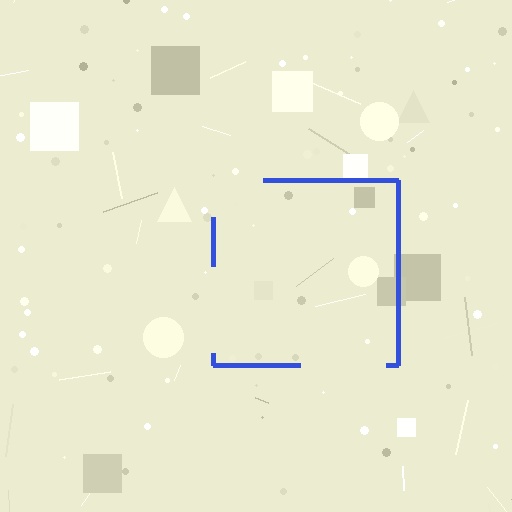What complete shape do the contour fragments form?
The contour fragments form a square.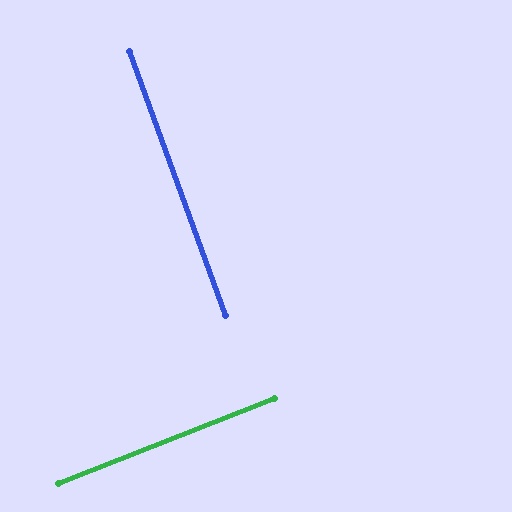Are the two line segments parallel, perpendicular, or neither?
Perpendicular — they meet at approximately 89°.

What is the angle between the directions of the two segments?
Approximately 89 degrees.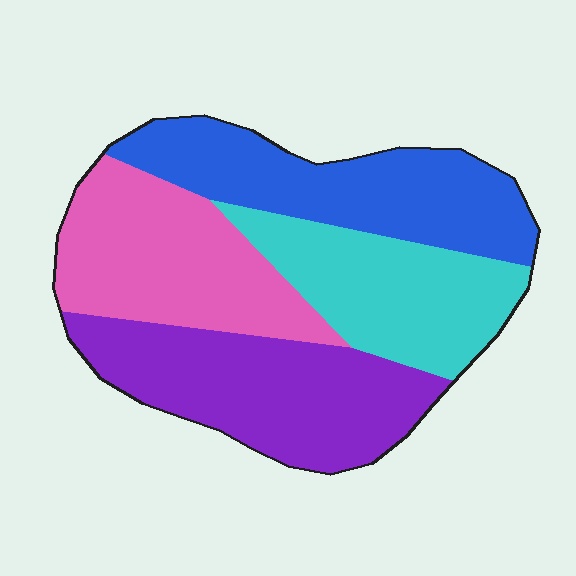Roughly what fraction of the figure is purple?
Purple covers about 30% of the figure.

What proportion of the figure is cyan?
Cyan takes up about one fifth (1/5) of the figure.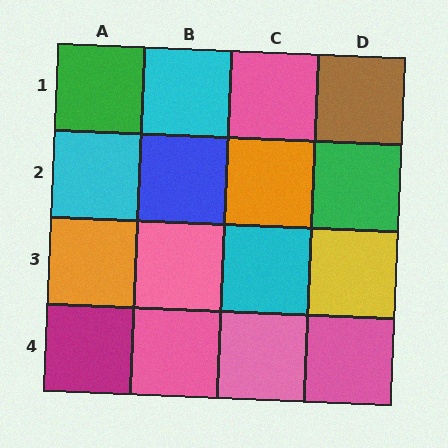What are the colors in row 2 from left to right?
Cyan, blue, orange, green.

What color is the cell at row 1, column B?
Cyan.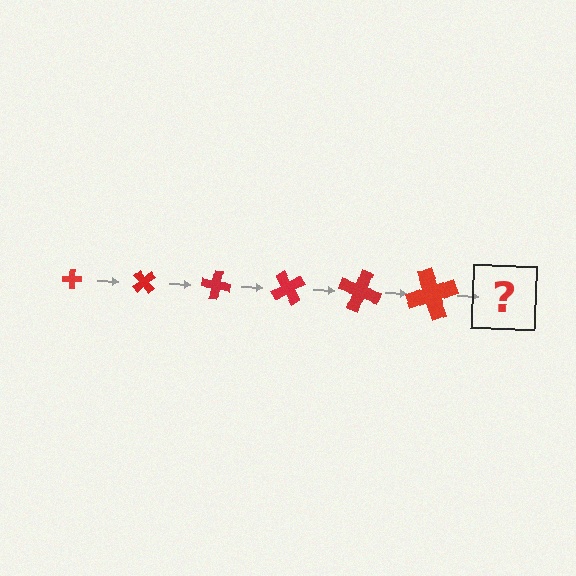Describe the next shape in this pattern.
It should be a cross, larger than the previous one and rotated 300 degrees from the start.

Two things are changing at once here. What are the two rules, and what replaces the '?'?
The two rules are that the cross grows larger each step and it rotates 50 degrees each step. The '?' should be a cross, larger than the previous one and rotated 300 degrees from the start.